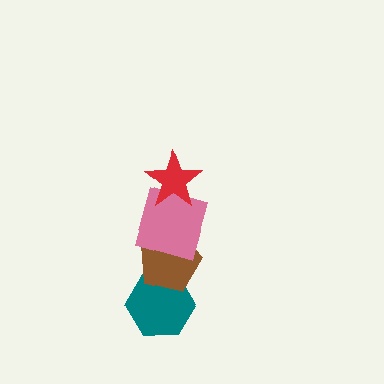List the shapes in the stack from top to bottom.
From top to bottom: the red star, the pink square, the brown pentagon, the teal hexagon.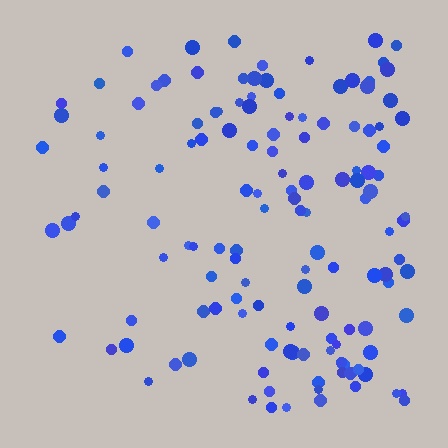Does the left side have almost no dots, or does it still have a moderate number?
Still a moderate number, just noticeably fewer than the right.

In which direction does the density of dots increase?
From left to right, with the right side densest.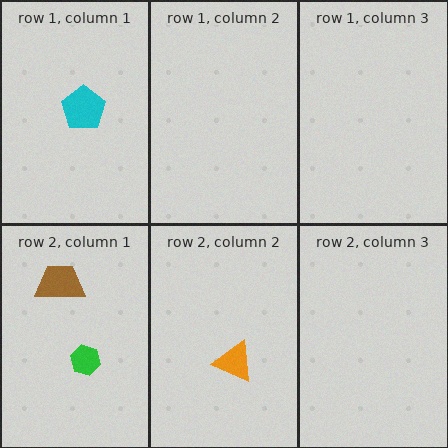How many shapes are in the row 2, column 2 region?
1.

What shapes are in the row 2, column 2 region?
The orange triangle.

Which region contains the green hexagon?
The row 2, column 1 region.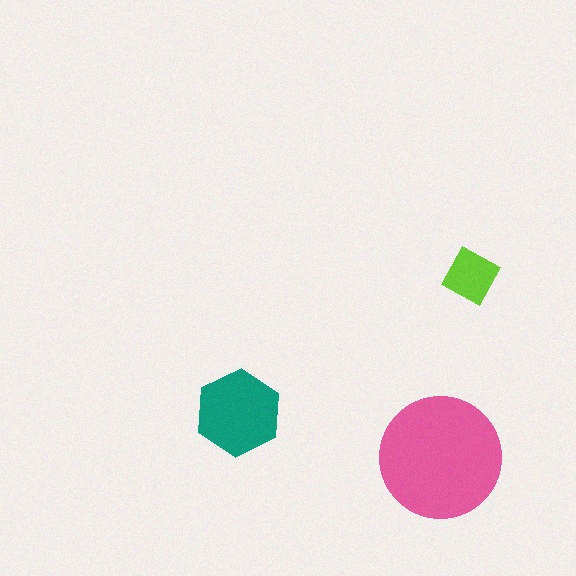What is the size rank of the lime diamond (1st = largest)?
3rd.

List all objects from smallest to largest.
The lime diamond, the teal hexagon, the pink circle.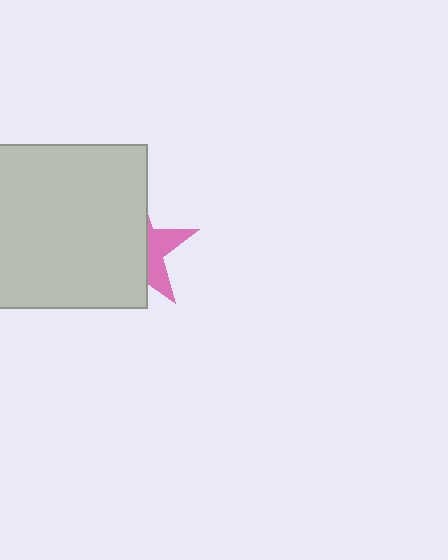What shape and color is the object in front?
The object in front is a light gray square.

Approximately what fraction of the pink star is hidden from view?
Roughly 66% of the pink star is hidden behind the light gray square.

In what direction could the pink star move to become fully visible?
The pink star could move right. That would shift it out from behind the light gray square entirely.